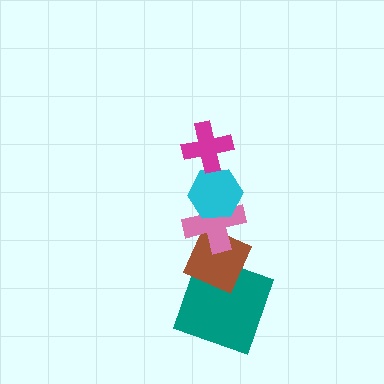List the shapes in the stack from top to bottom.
From top to bottom: the magenta cross, the cyan hexagon, the pink cross, the brown diamond, the teal square.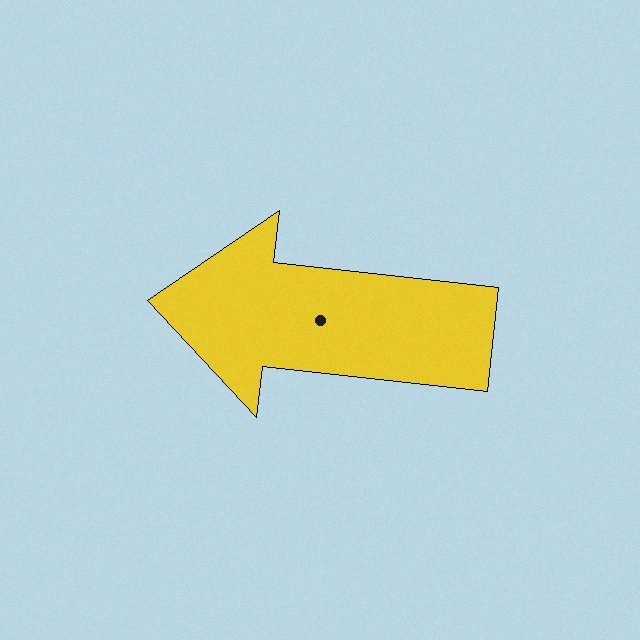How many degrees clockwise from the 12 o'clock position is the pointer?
Approximately 276 degrees.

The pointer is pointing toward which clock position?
Roughly 9 o'clock.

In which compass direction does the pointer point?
West.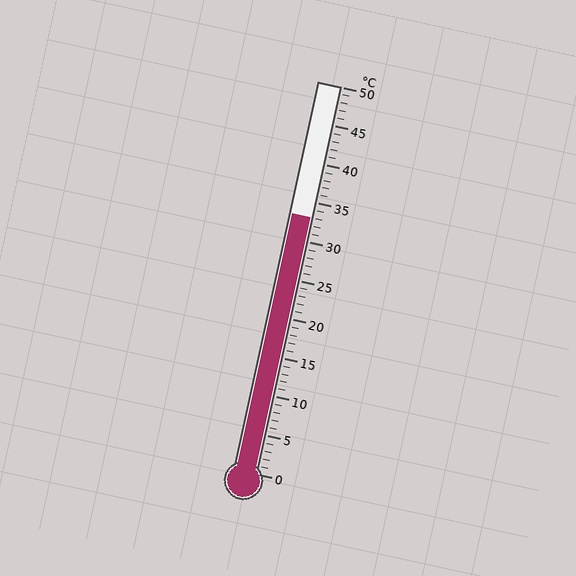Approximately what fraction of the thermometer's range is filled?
The thermometer is filled to approximately 65% of its range.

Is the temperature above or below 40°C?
The temperature is below 40°C.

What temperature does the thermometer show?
The thermometer shows approximately 33°C.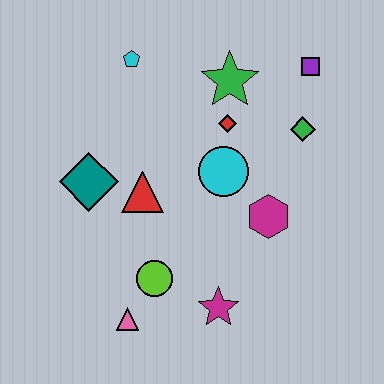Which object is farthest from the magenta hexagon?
The cyan pentagon is farthest from the magenta hexagon.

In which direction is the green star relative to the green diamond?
The green star is to the left of the green diamond.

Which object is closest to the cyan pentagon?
The green star is closest to the cyan pentagon.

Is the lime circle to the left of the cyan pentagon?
No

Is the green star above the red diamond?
Yes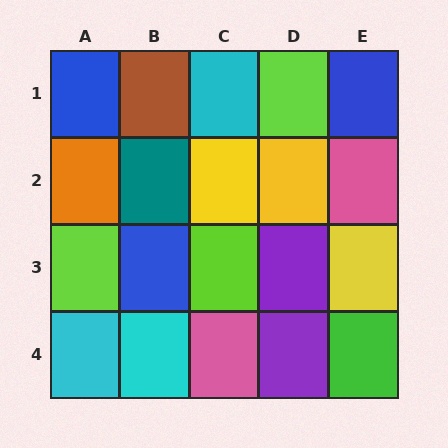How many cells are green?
1 cell is green.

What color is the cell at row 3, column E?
Yellow.